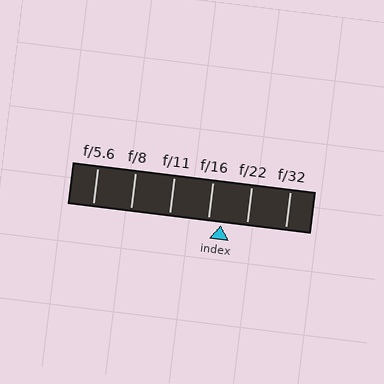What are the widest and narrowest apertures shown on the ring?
The widest aperture shown is f/5.6 and the narrowest is f/32.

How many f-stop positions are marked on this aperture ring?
There are 6 f-stop positions marked.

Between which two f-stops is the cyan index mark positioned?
The index mark is between f/16 and f/22.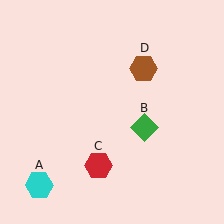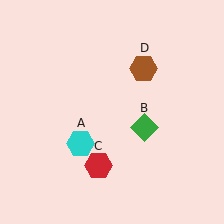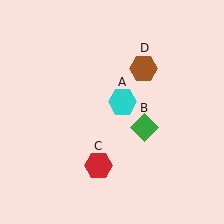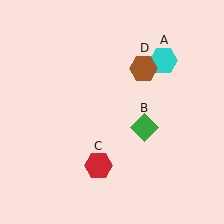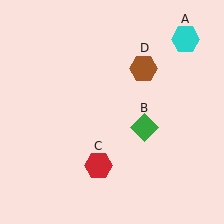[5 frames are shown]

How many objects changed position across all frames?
1 object changed position: cyan hexagon (object A).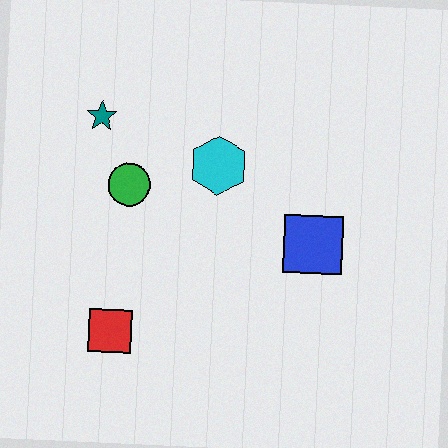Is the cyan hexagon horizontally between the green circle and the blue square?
Yes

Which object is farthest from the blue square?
The teal star is farthest from the blue square.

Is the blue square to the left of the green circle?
No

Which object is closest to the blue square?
The cyan hexagon is closest to the blue square.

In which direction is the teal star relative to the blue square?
The teal star is to the left of the blue square.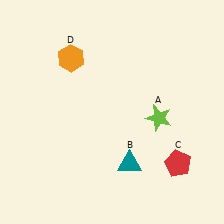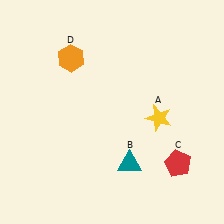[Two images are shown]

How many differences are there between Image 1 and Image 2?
There is 1 difference between the two images.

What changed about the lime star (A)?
In Image 1, A is lime. In Image 2, it changed to yellow.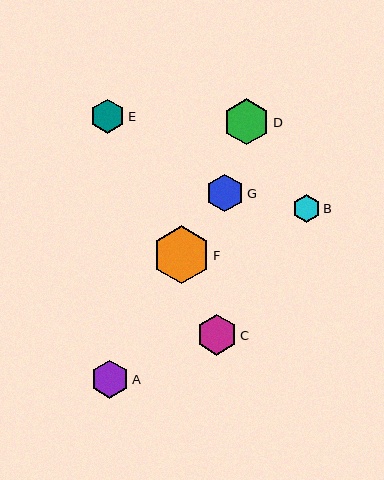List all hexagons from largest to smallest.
From largest to smallest: F, D, C, A, G, E, B.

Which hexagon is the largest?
Hexagon F is the largest with a size of approximately 58 pixels.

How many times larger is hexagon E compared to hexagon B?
Hexagon E is approximately 1.2 times the size of hexagon B.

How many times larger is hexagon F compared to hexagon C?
Hexagon F is approximately 1.4 times the size of hexagon C.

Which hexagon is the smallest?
Hexagon B is the smallest with a size of approximately 27 pixels.